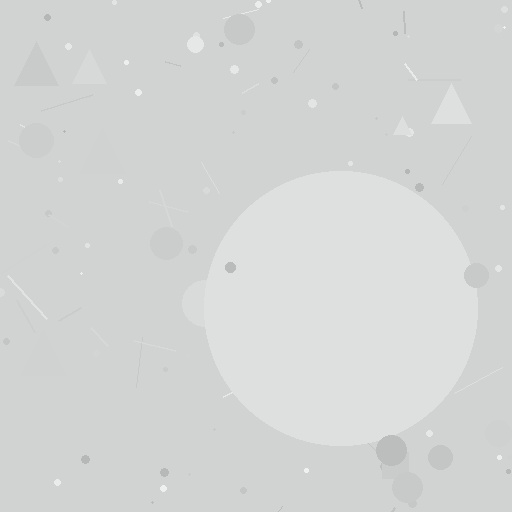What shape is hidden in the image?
A circle is hidden in the image.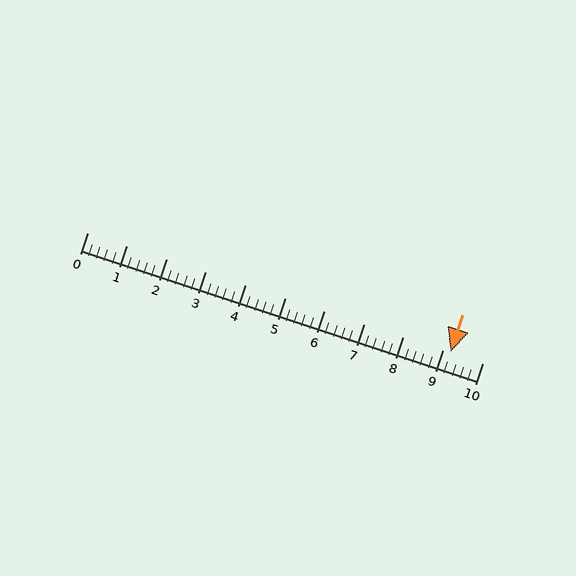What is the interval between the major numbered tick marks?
The major tick marks are spaced 1 units apart.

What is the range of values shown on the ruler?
The ruler shows values from 0 to 10.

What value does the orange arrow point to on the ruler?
The orange arrow points to approximately 9.2.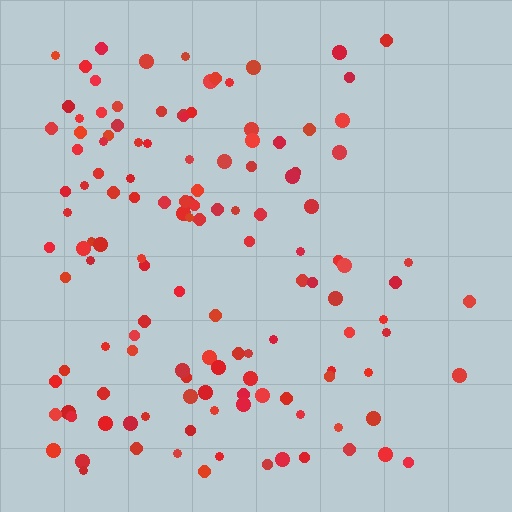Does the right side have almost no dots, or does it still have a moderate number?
Still a moderate number, just noticeably fewer than the left.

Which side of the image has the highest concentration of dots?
The left.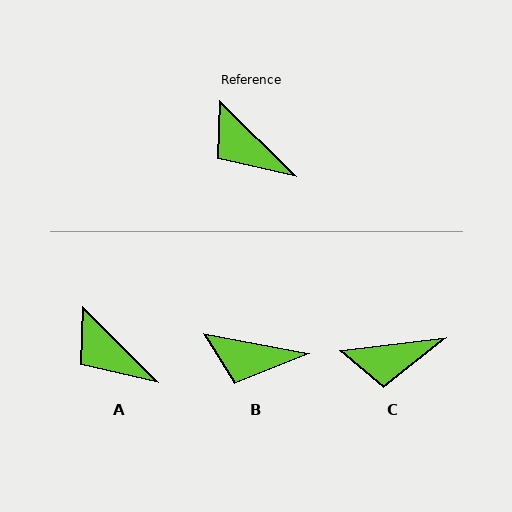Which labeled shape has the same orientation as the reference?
A.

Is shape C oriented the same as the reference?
No, it is off by about 52 degrees.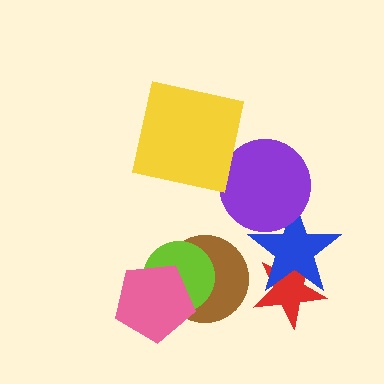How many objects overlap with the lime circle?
2 objects overlap with the lime circle.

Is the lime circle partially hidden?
Yes, it is partially covered by another shape.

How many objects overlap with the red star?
1 object overlaps with the red star.